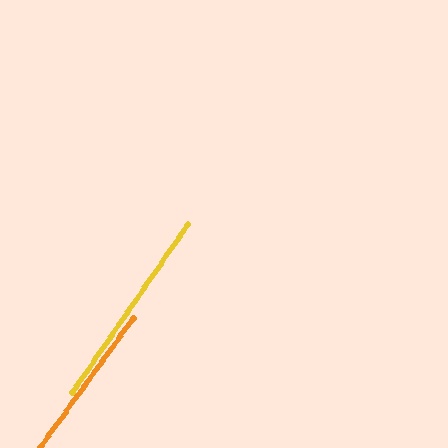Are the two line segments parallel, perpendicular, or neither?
Parallel — their directions differ by only 1.5°.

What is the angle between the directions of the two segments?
Approximately 1 degree.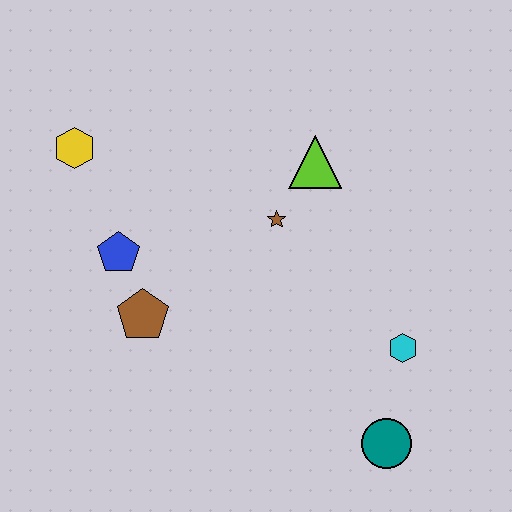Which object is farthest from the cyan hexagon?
The yellow hexagon is farthest from the cyan hexagon.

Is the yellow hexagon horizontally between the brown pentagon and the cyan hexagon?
No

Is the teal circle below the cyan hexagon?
Yes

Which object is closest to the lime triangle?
The brown star is closest to the lime triangle.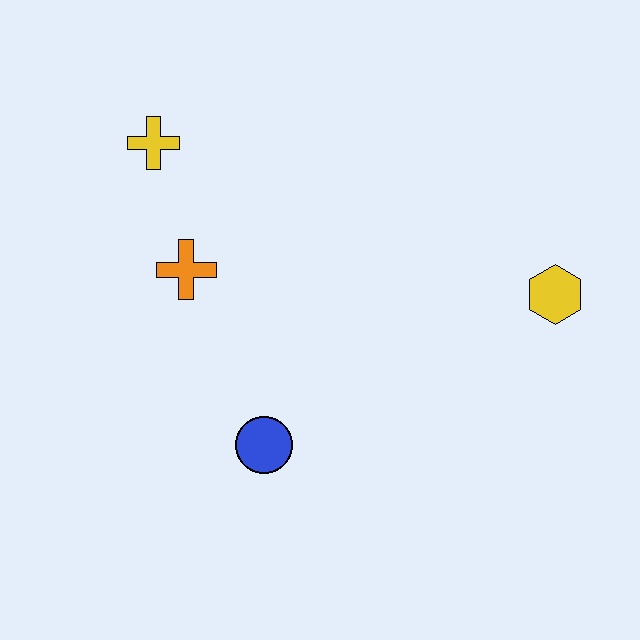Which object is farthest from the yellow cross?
The yellow hexagon is farthest from the yellow cross.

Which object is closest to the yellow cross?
The orange cross is closest to the yellow cross.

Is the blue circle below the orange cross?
Yes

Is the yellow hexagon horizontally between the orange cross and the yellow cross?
No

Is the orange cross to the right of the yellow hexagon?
No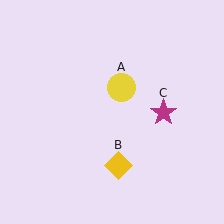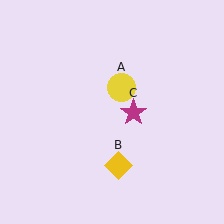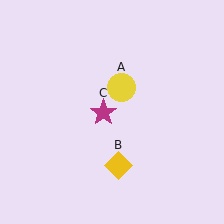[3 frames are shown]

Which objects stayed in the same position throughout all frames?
Yellow circle (object A) and yellow diamond (object B) remained stationary.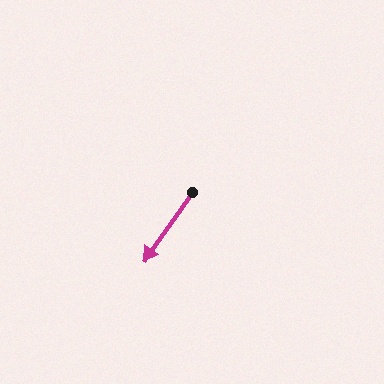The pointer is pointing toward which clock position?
Roughly 7 o'clock.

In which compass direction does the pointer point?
Southwest.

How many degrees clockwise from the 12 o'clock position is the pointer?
Approximately 215 degrees.